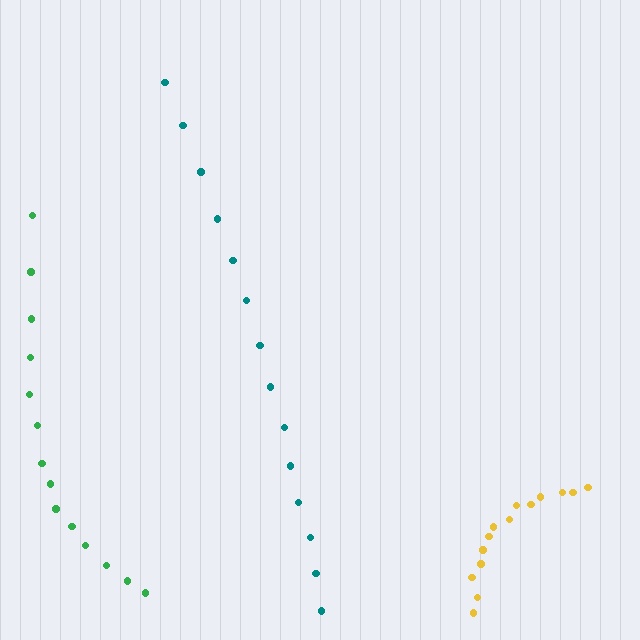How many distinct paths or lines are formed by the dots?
There are 3 distinct paths.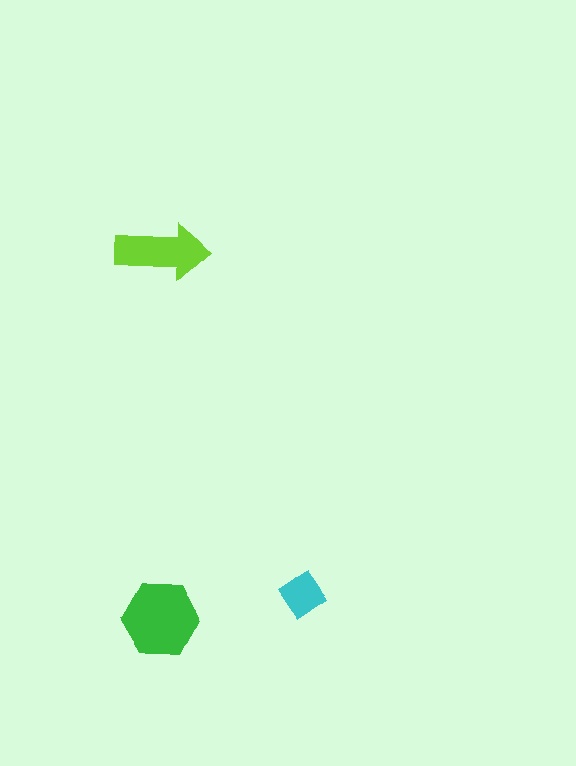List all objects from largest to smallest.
The green hexagon, the lime arrow, the cyan diamond.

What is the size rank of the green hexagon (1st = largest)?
1st.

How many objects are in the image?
There are 3 objects in the image.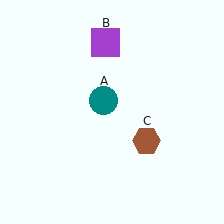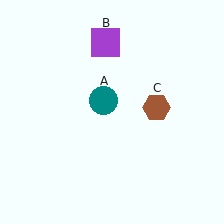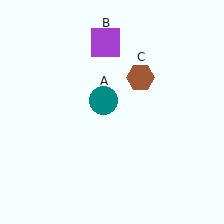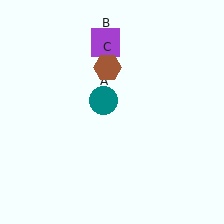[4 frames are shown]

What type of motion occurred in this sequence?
The brown hexagon (object C) rotated counterclockwise around the center of the scene.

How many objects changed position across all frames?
1 object changed position: brown hexagon (object C).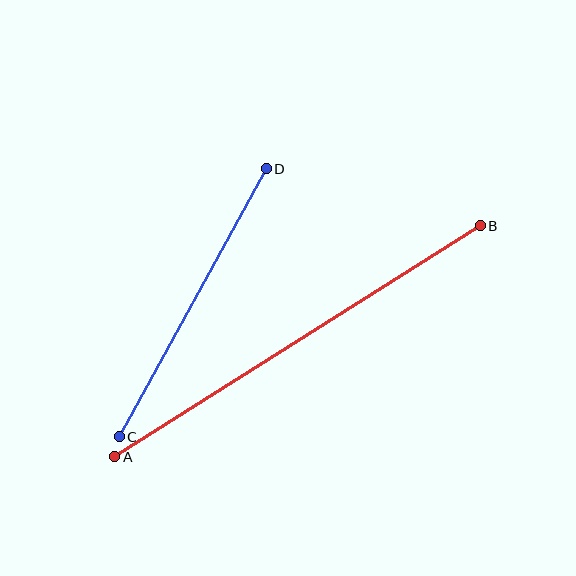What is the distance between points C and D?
The distance is approximately 306 pixels.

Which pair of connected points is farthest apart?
Points A and B are farthest apart.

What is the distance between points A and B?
The distance is approximately 432 pixels.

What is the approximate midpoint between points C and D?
The midpoint is at approximately (193, 303) pixels.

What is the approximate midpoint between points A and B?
The midpoint is at approximately (297, 341) pixels.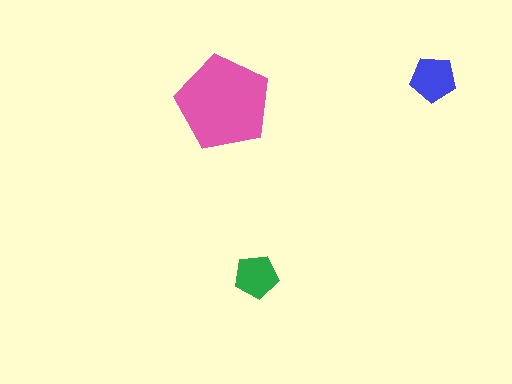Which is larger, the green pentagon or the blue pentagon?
The blue one.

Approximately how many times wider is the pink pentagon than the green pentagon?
About 2 times wider.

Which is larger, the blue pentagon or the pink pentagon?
The pink one.